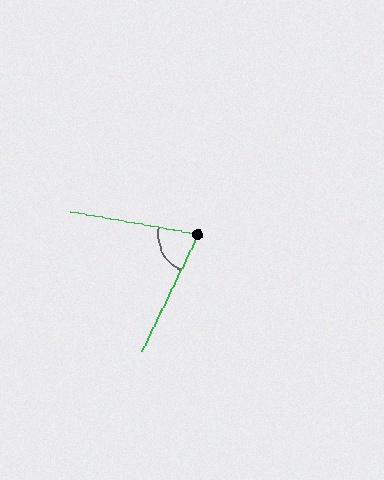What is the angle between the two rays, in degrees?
Approximately 74 degrees.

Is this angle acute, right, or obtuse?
It is acute.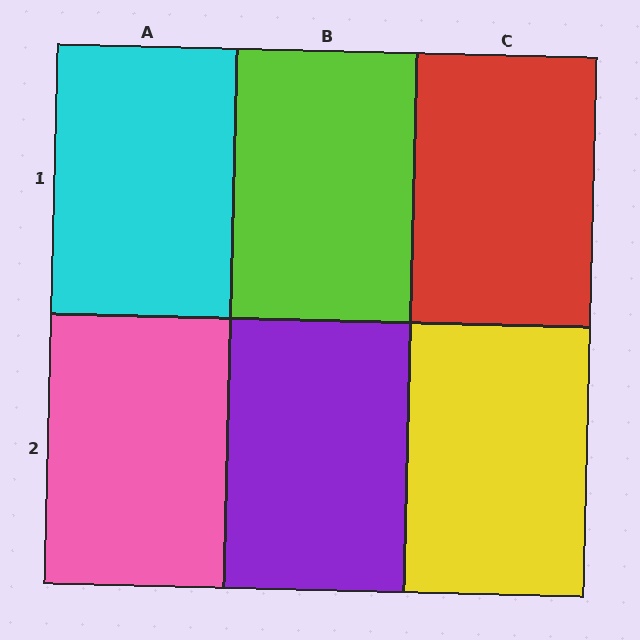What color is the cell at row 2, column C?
Yellow.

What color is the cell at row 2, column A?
Pink.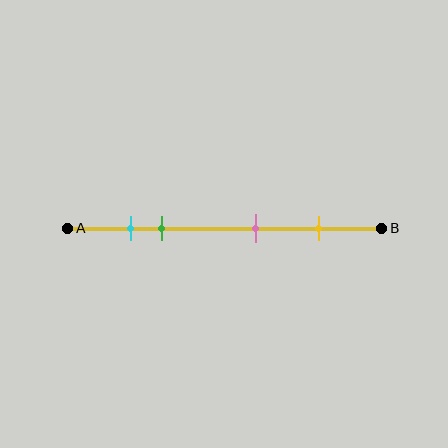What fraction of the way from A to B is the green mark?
The green mark is approximately 30% (0.3) of the way from A to B.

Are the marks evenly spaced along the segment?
No, the marks are not evenly spaced.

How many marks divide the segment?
There are 4 marks dividing the segment.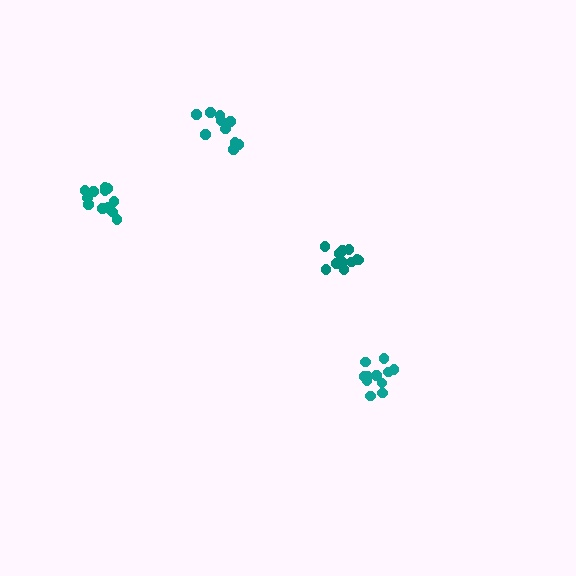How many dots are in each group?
Group 1: 12 dots, Group 2: 11 dots, Group 3: 10 dots, Group 4: 11 dots (44 total).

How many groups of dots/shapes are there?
There are 4 groups.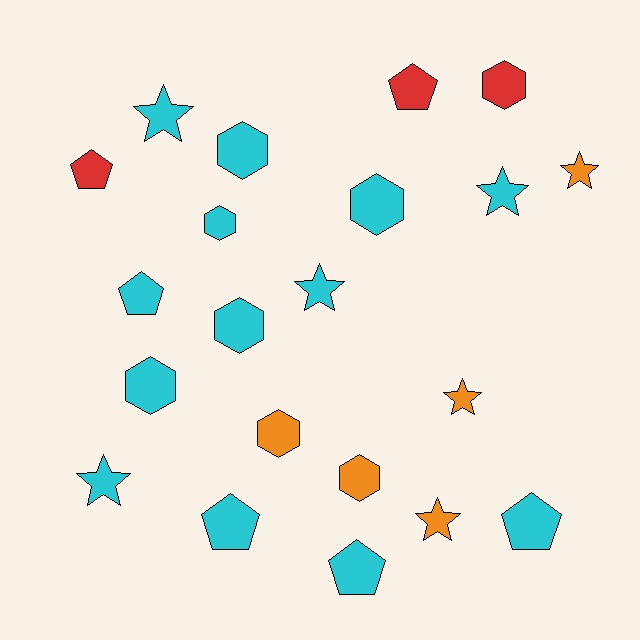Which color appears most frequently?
Cyan, with 13 objects.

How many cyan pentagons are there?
There are 4 cyan pentagons.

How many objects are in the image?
There are 21 objects.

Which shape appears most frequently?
Hexagon, with 8 objects.